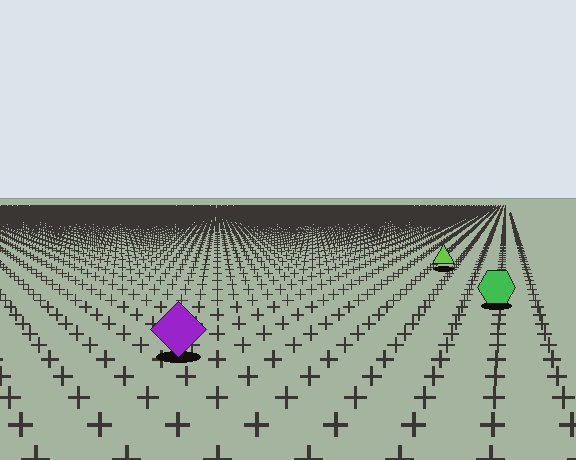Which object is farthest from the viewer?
The lime triangle is farthest from the viewer. It appears smaller and the ground texture around it is denser.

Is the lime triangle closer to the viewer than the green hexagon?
No. The green hexagon is closer — you can tell from the texture gradient: the ground texture is coarser near it.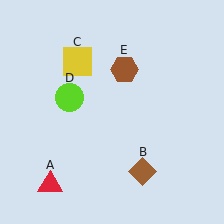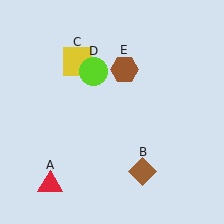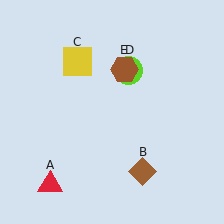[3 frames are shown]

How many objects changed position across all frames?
1 object changed position: lime circle (object D).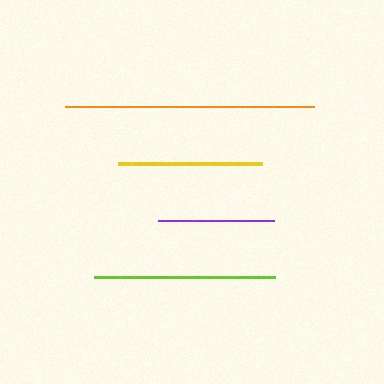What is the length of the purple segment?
The purple segment is approximately 116 pixels long.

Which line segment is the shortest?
The purple line is the shortest at approximately 116 pixels.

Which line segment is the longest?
The orange line is the longest at approximately 249 pixels.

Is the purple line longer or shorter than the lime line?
The lime line is longer than the purple line.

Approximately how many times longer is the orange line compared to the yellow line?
The orange line is approximately 1.7 times the length of the yellow line.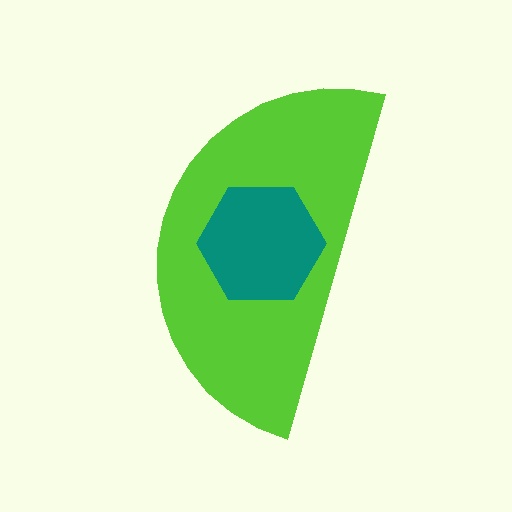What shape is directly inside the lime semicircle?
The teal hexagon.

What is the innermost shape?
The teal hexagon.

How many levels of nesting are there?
2.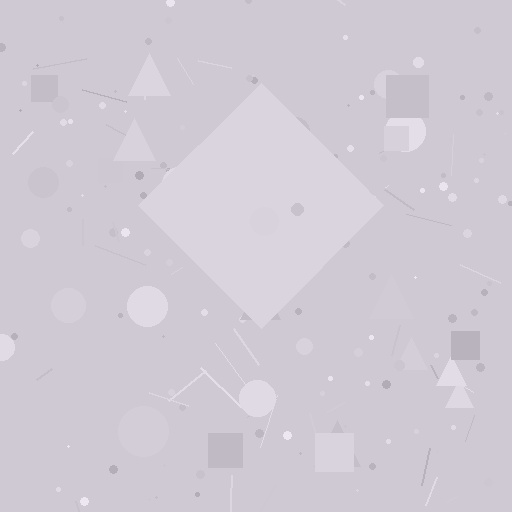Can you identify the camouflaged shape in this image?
The camouflaged shape is a diamond.